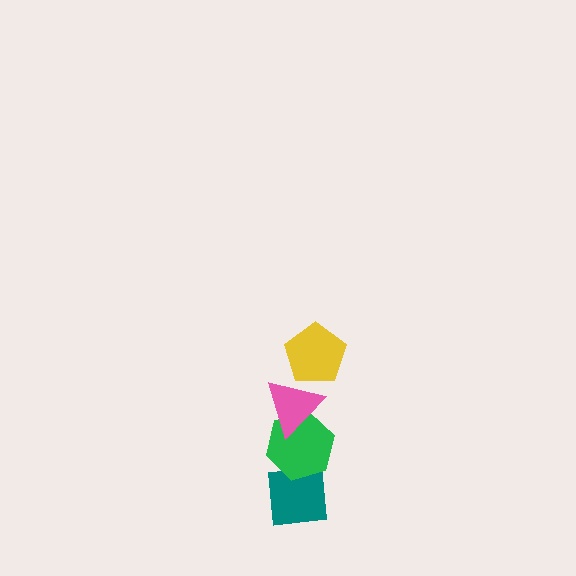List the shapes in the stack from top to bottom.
From top to bottom: the yellow pentagon, the pink triangle, the green hexagon, the teal square.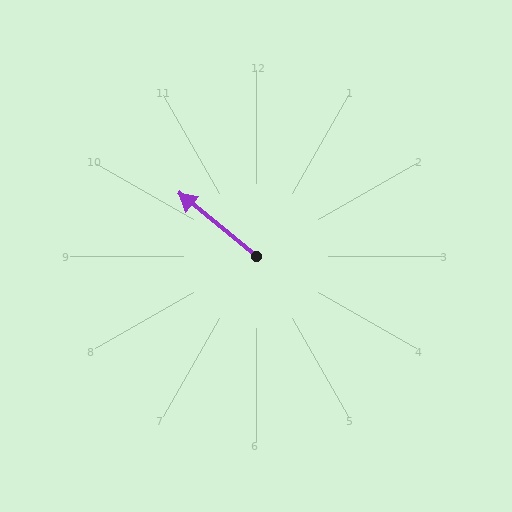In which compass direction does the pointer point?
Northwest.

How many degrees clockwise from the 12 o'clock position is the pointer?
Approximately 309 degrees.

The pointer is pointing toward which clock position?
Roughly 10 o'clock.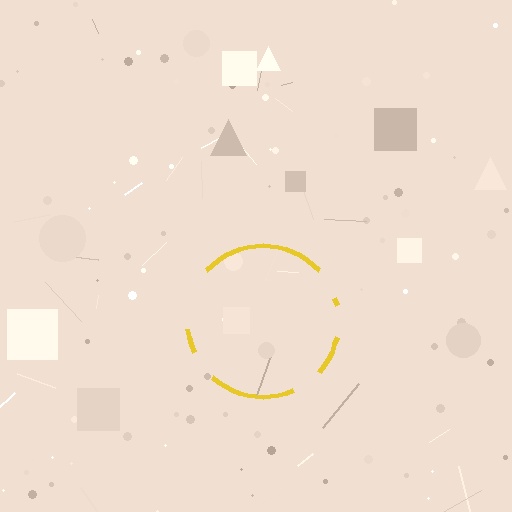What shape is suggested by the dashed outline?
The dashed outline suggests a circle.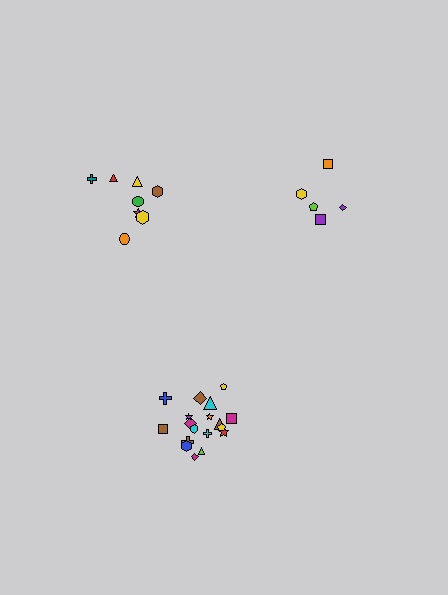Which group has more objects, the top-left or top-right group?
The top-left group.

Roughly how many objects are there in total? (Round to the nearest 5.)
Roughly 30 objects in total.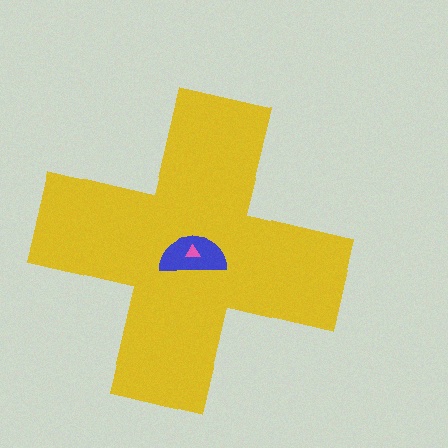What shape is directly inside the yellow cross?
The blue semicircle.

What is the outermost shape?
The yellow cross.